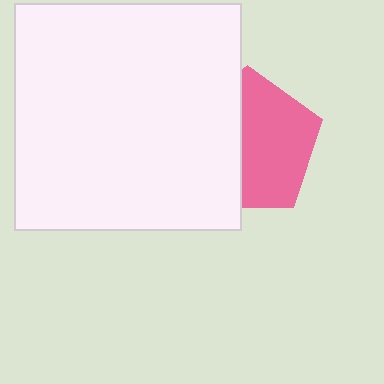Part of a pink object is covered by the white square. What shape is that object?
It is a pentagon.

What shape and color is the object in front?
The object in front is a white square.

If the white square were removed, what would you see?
You would see the complete pink pentagon.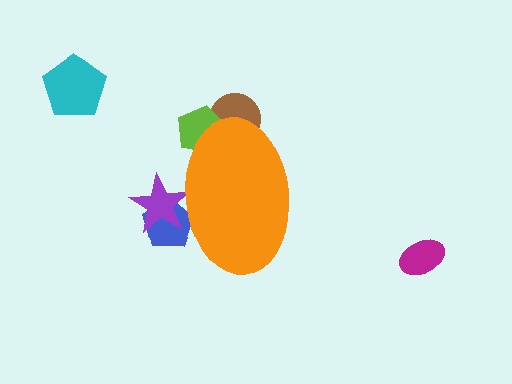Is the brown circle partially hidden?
Yes, the brown circle is partially hidden behind the orange ellipse.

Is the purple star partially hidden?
Yes, the purple star is partially hidden behind the orange ellipse.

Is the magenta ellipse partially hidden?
No, the magenta ellipse is fully visible.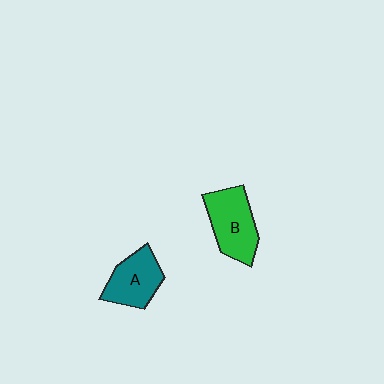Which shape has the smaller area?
Shape A (teal).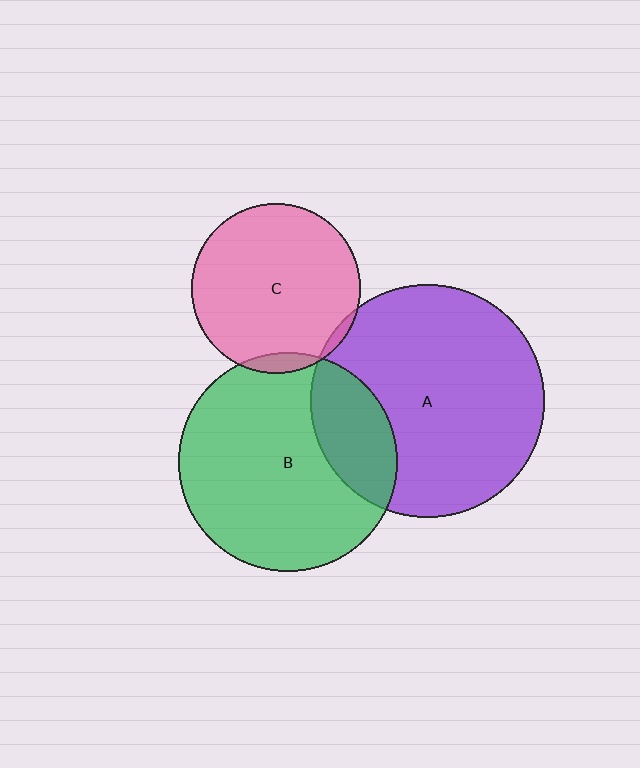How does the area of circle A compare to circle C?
Approximately 1.9 times.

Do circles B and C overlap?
Yes.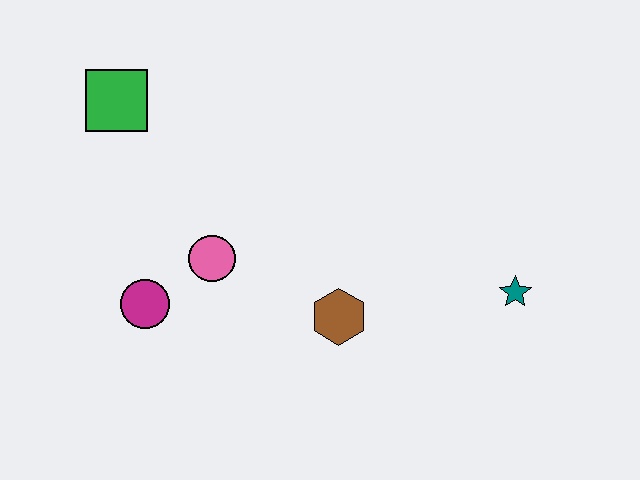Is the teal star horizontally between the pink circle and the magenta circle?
No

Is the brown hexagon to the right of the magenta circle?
Yes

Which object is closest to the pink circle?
The magenta circle is closest to the pink circle.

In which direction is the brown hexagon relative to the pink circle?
The brown hexagon is to the right of the pink circle.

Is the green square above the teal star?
Yes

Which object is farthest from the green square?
The teal star is farthest from the green square.